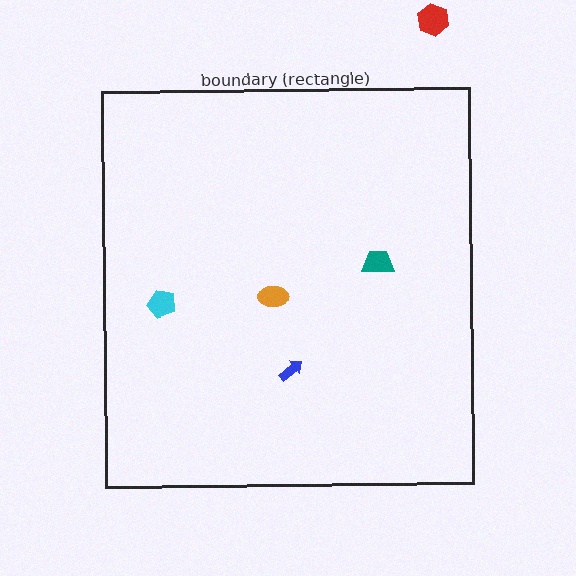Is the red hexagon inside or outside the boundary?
Outside.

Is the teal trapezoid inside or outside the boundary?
Inside.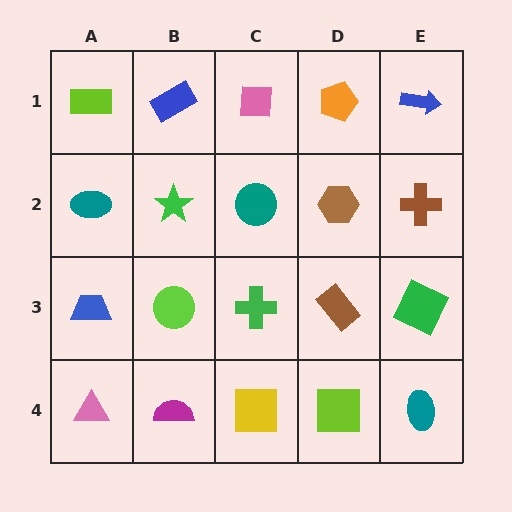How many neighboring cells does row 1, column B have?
3.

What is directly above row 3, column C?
A teal circle.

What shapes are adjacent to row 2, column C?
A pink square (row 1, column C), a green cross (row 3, column C), a green star (row 2, column B), a brown hexagon (row 2, column D).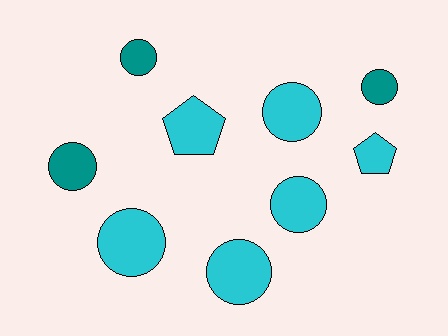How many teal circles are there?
There are 3 teal circles.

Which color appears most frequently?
Cyan, with 6 objects.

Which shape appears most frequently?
Circle, with 7 objects.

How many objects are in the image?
There are 9 objects.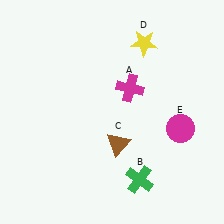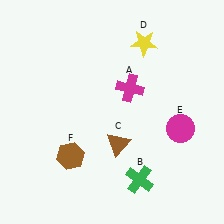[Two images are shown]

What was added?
A brown hexagon (F) was added in Image 2.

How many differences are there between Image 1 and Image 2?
There is 1 difference between the two images.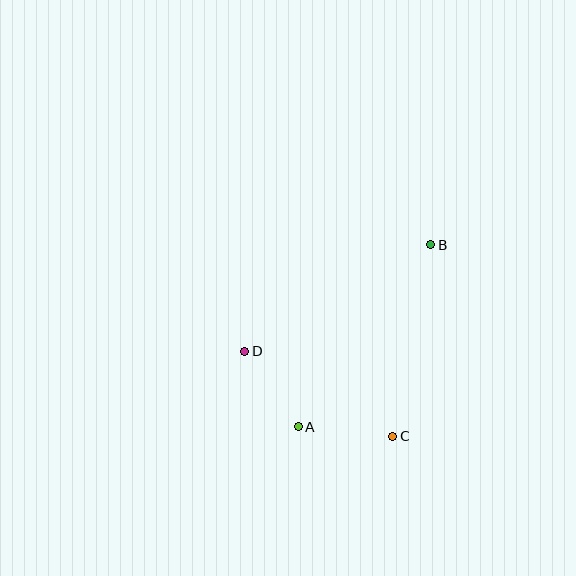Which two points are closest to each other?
Points A and D are closest to each other.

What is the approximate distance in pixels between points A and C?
The distance between A and C is approximately 95 pixels.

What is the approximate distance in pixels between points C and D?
The distance between C and D is approximately 171 pixels.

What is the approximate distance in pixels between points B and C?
The distance between B and C is approximately 195 pixels.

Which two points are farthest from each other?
Points A and B are farthest from each other.